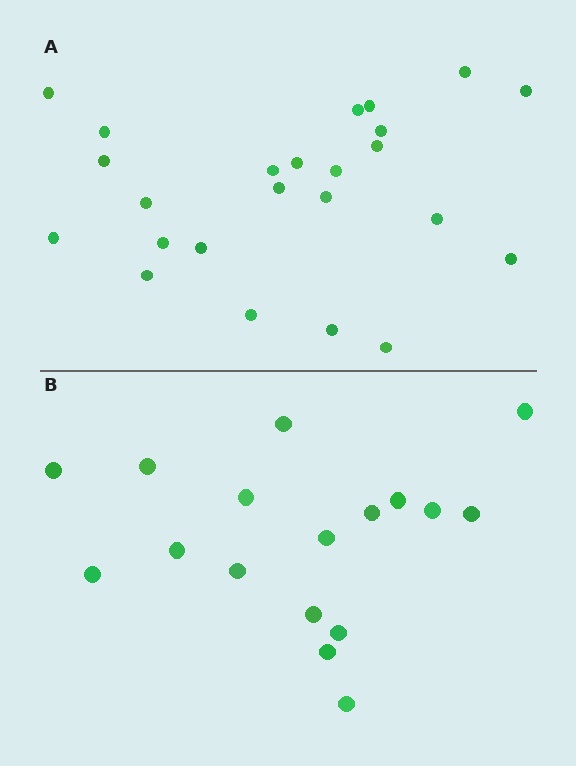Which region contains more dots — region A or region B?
Region A (the top region) has more dots.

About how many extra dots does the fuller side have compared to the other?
Region A has roughly 8 or so more dots than region B.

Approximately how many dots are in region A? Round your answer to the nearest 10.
About 20 dots. (The exact count is 24, which rounds to 20.)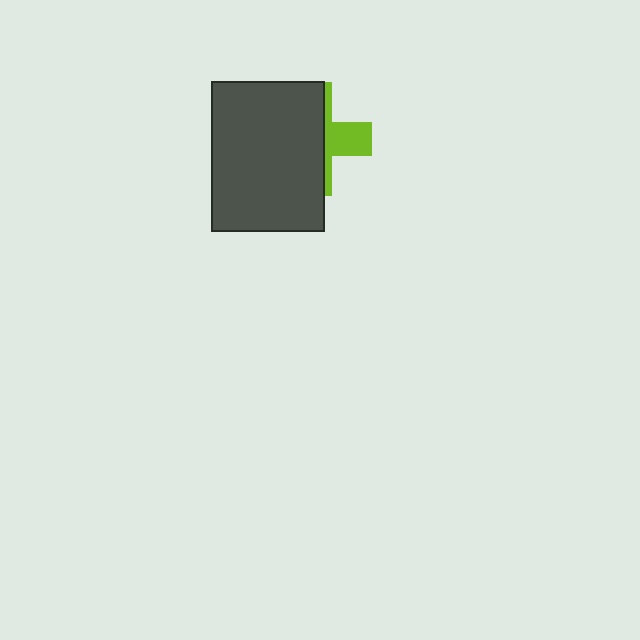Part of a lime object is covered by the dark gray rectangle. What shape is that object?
It is a cross.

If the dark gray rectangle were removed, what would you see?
You would see the complete lime cross.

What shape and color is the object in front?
The object in front is a dark gray rectangle.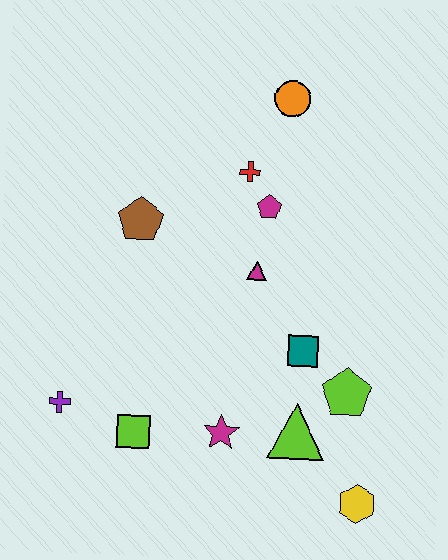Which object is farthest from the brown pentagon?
The yellow hexagon is farthest from the brown pentagon.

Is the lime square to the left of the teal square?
Yes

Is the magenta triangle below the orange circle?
Yes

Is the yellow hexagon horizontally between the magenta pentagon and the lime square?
No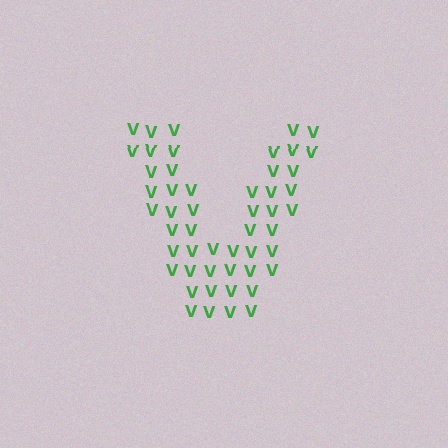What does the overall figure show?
The overall figure shows the letter V.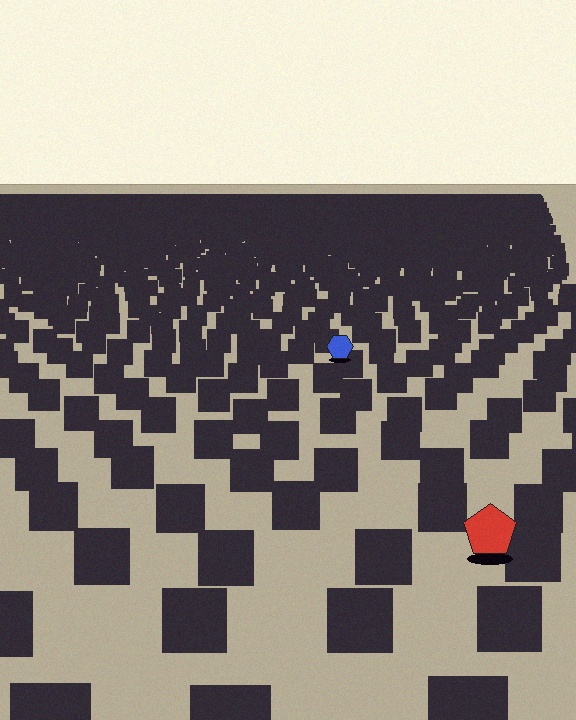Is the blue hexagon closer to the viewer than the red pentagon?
No. The red pentagon is closer — you can tell from the texture gradient: the ground texture is coarser near it.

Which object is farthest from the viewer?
The blue hexagon is farthest from the viewer. It appears smaller and the ground texture around it is denser.